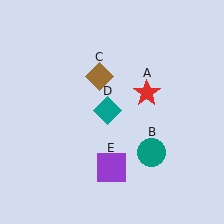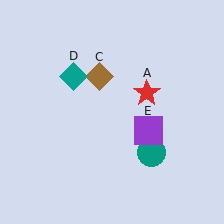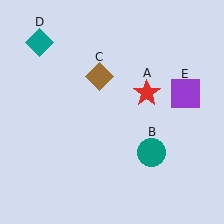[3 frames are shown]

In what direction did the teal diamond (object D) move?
The teal diamond (object D) moved up and to the left.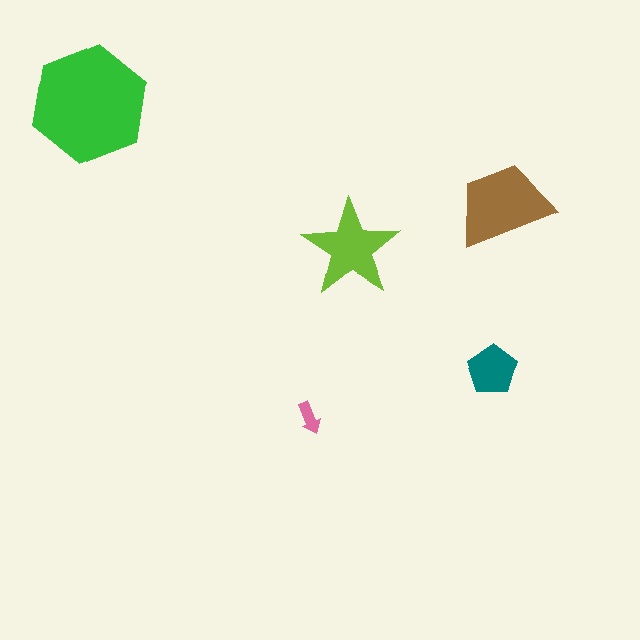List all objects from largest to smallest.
The green hexagon, the brown trapezoid, the lime star, the teal pentagon, the pink arrow.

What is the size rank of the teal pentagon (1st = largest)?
4th.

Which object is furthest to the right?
The brown trapezoid is rightmost.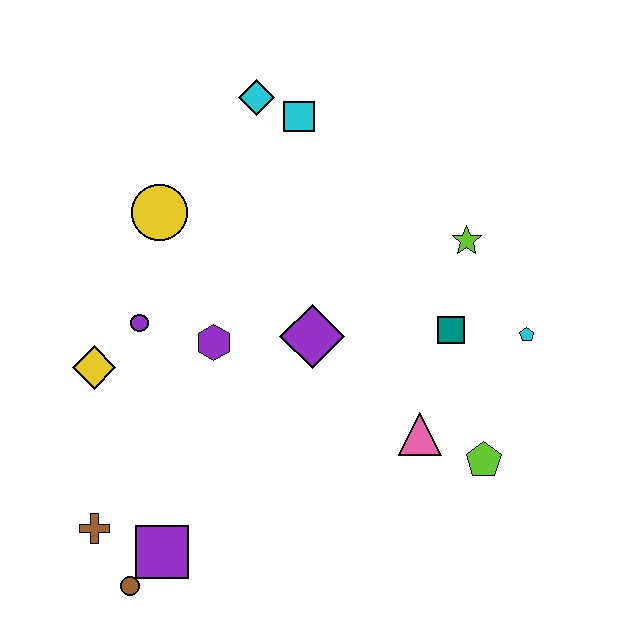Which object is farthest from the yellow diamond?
The cyan pentagon is farthest from the yellow diamond.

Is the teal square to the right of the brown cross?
Yes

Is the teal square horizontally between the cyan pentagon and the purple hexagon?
Yes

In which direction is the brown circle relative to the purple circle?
The brown circle is below the purple circle.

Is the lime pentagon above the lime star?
No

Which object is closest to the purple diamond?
The purple hexagon is closest to the purple diamond.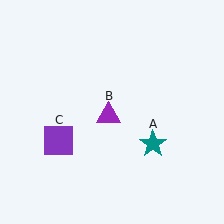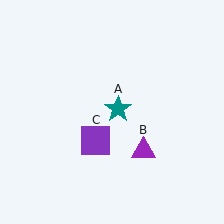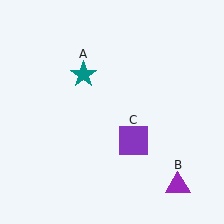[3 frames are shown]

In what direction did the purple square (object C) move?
The purple square (object C) moved right.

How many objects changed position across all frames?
3 objects changed position: teal star (object A), purple triangle (object B), purple square (object C).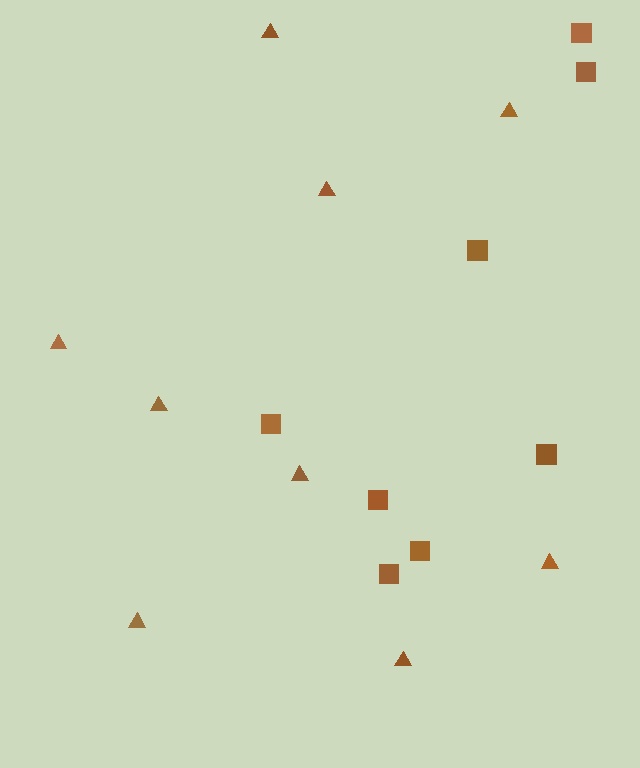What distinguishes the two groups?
There are 2 groups: one group of triangles (9) and one group of squares (8).